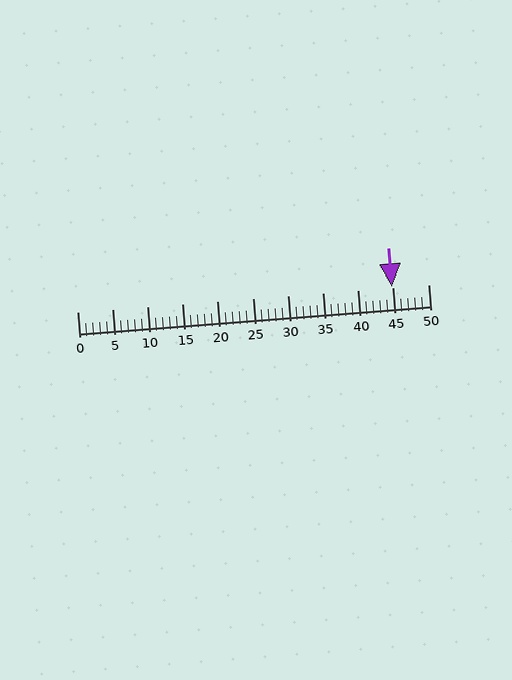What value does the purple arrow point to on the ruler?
The purple arrow points to approximately 45.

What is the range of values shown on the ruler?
The ruler shows values from 0 to 50.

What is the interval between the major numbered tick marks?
The major tick marks are spaced 5 units apart.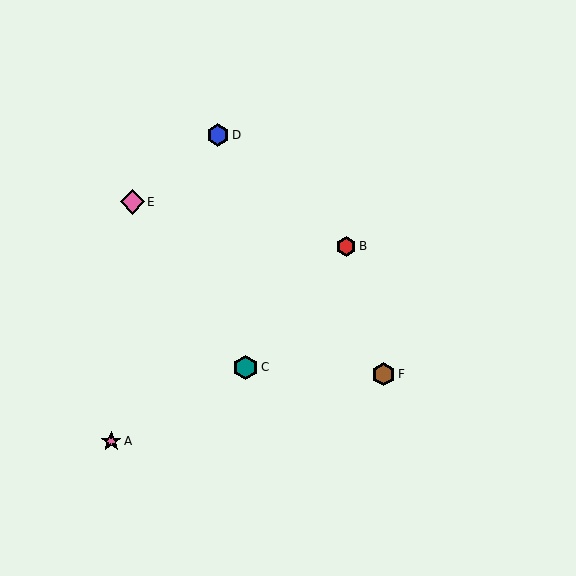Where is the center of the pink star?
The center of the pink star is at (111, 441).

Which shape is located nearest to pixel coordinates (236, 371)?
The teal hexagon (labeled C) at (245, 367) is nearest to that location.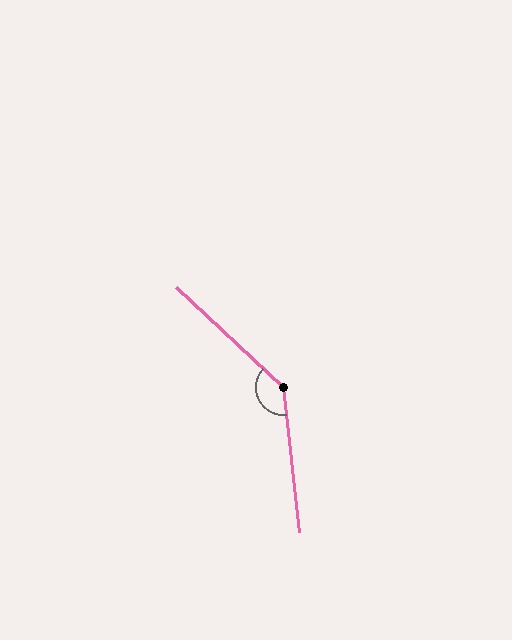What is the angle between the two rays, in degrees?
Approximately 139 degrees.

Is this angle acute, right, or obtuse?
It is obtuse.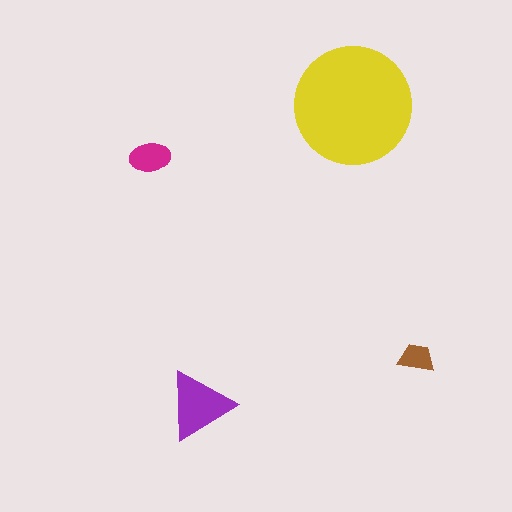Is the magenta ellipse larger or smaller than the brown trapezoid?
Larger.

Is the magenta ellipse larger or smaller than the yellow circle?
Smaller.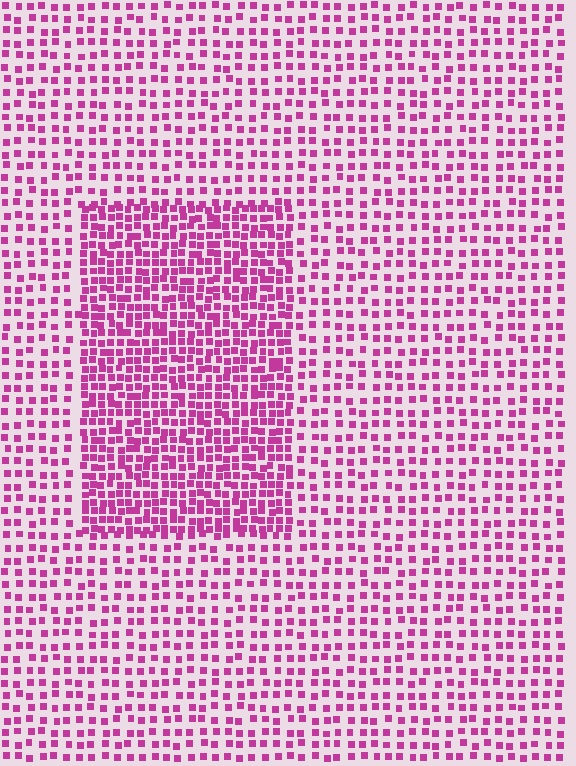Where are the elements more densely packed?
The elements are more densely packed inside the rectangle boundary.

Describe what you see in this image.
The image contains small magenta elements arranged at two different densities. A rectangle-shaped region is visible where the elements are more densely packed than the surrounding area.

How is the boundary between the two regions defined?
The boundary is defined by a change in element density (approximately 1.9x ratio). All elements are the same color, size, and shape.